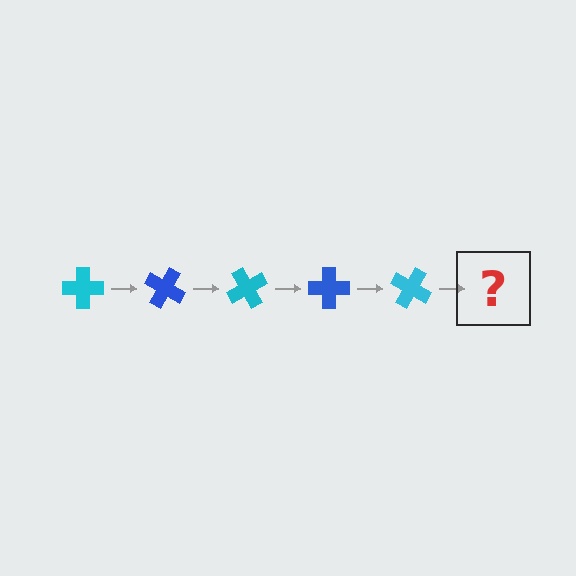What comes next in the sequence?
The next element should be a blue cross, rotated 150 degrees from the start.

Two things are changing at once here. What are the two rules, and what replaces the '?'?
The two rules are that it rotates 30 degrees each step and the color cycles through cyan and blue. The '?' should be a blue cross, rotated 150 degrees from the start.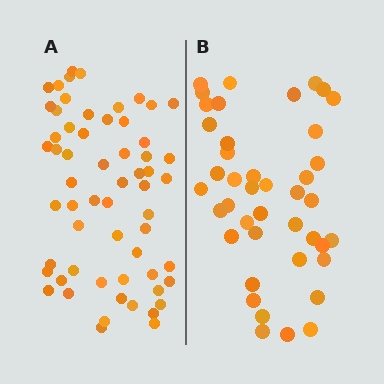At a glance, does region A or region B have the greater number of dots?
Region A (the left region) has more dots.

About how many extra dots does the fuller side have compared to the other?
Region A has approximately 20 more dots than region B.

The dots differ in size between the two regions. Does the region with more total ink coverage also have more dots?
No. Region B has more total ink coverage because its dots are larger, but region A actually contains more individual dots. Total area can be misleading — the number of items is what matters here.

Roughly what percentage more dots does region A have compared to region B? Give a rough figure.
About 45% more.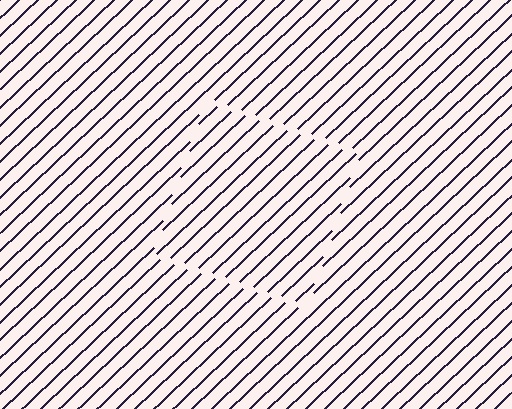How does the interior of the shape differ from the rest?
The interior of the shape contains the same grating, shifted by half a period — the contour is defined by the phase discontinuity where line-ends from the inner and outer gratings abut.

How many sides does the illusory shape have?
4 sides — the line-ends trace a square.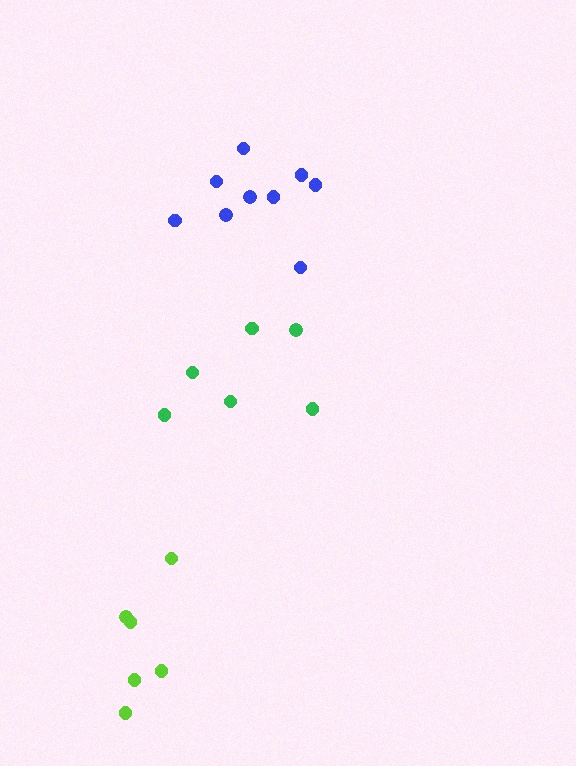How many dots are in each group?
Group 1: 6 dots, Group 2: 6 dots, Group 3: 9 dots (21 total).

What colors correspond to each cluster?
The clusters are colored: green, lime, blue.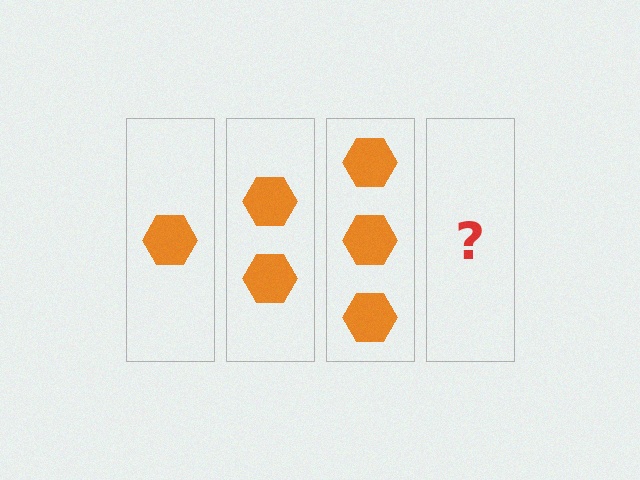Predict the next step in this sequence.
The next step is 4 hexagons.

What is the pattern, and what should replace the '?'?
The pattern is that each step adds one more hexagon. The '?' should be 4 hexagons.